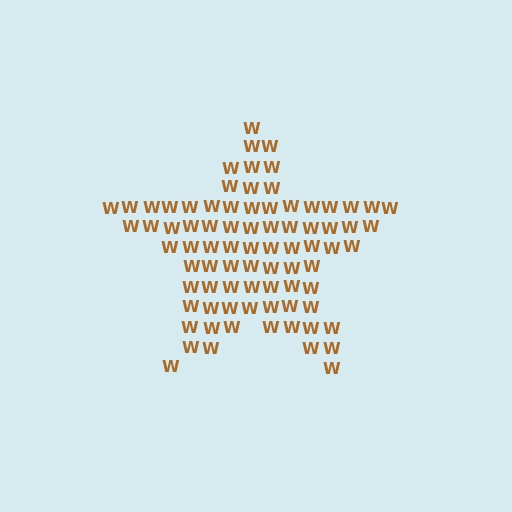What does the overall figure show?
The overall figure shows a star.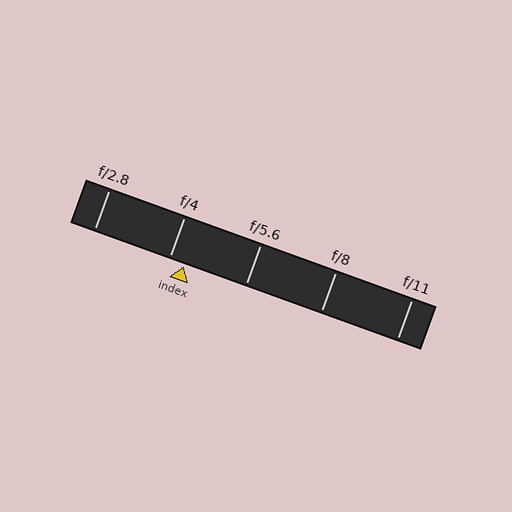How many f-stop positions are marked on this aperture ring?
There are 5 f-stop positions marked.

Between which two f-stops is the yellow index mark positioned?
The index mark is between f/4 and f/5.6.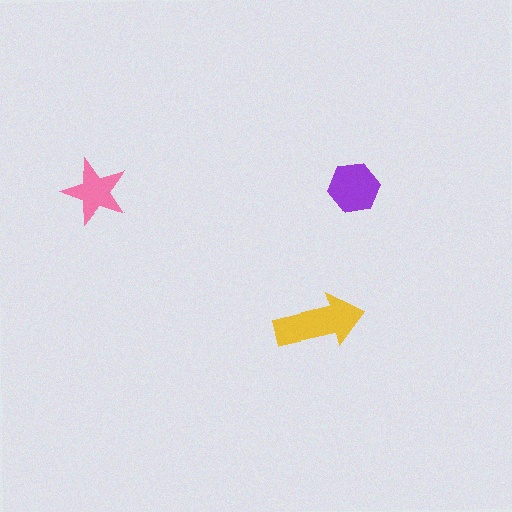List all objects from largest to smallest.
The yellow arrow, the purple hexagon, the pink star.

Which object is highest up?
The purple hexagon is topmost.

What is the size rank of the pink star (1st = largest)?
3rd.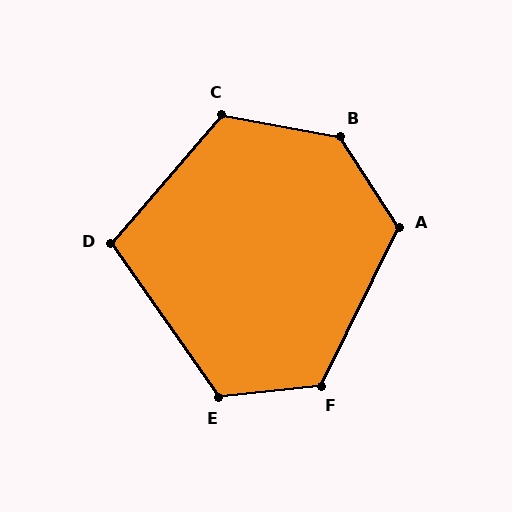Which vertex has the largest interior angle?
B, at approximately 134 degrees.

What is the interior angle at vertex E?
Approximately 119 degrees (obtuse).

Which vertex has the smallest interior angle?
D, at approximately 104 degrees.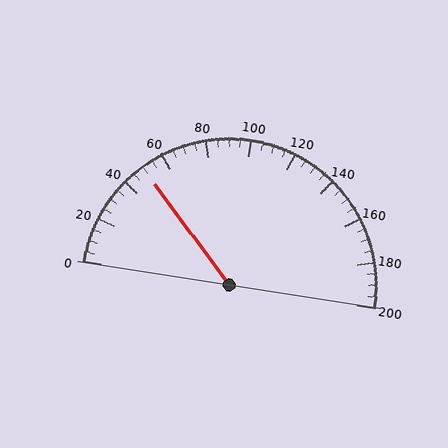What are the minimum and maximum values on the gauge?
The gauge ranges from 0 to 200.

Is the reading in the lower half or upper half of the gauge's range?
The reading is in the lower half of the range (0 to 200).